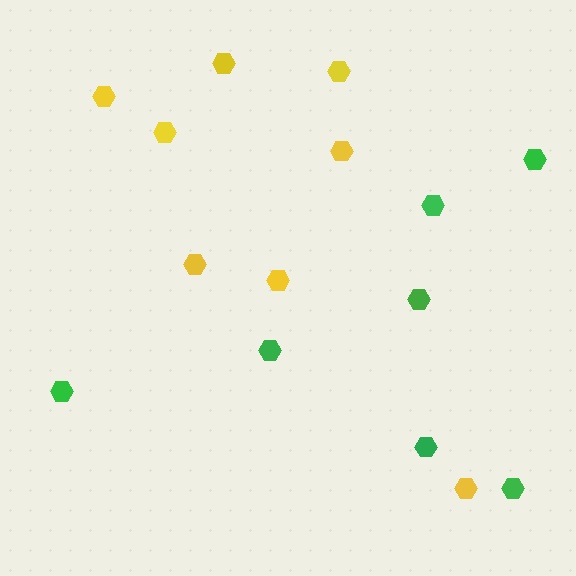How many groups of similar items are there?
There are 2 groups: one group of yellow hexagons (8) and one group of green hexagons (7).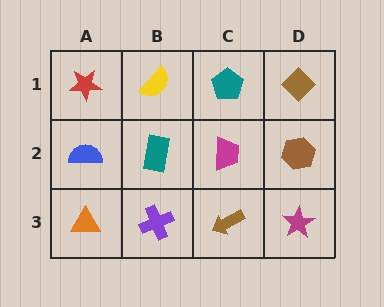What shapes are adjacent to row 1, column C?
A magenta trapezoid (row 2, column C), a yellow semicircle (row 1, column B), a brown diamond (row 1, column D).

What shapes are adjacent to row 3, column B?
A teal rectangle (row 2, column B), an orange triangle (row 3, column A), a brown arrow (row 3, column C).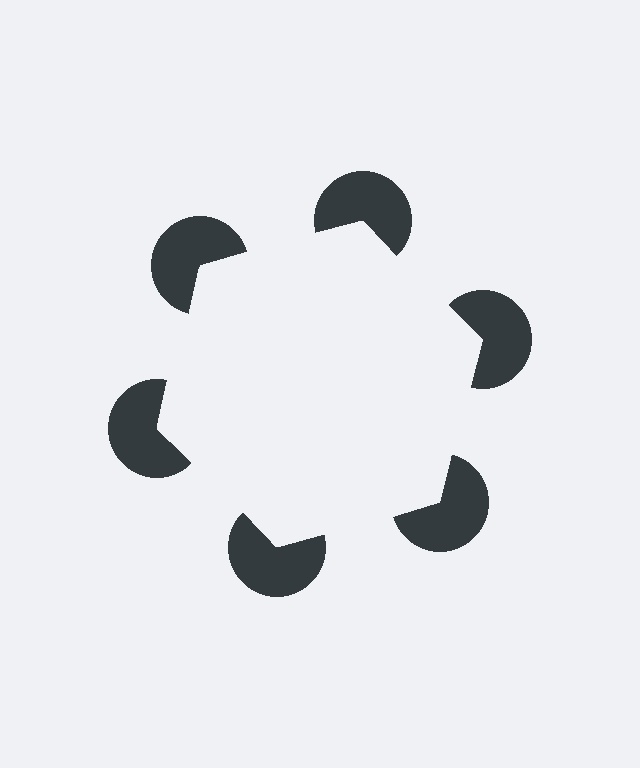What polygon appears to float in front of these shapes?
An illusory hexagon — its edges are inferred from the aligned wedge cuts in the pac-man discs, not physically drawn.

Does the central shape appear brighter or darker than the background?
It typically appears slightly brighter than the background, even though no actual brightness change is drawn.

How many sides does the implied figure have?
6 sides.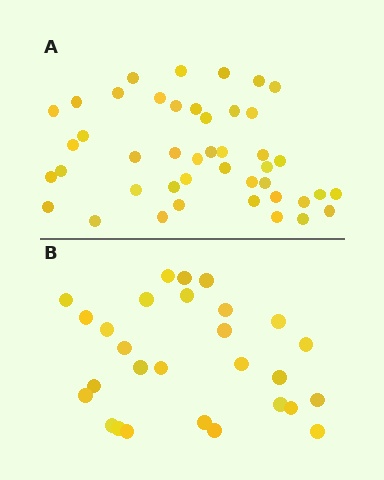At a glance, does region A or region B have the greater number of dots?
Region A (the top region) has more dots.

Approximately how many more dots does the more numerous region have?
Region A has approximately 15 more dots than region B.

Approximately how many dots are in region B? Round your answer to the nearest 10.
About 30 dots. (The exact count is 28, which rounds to 30.)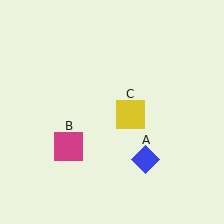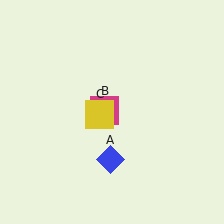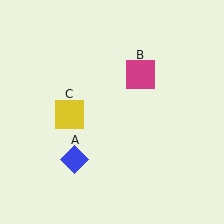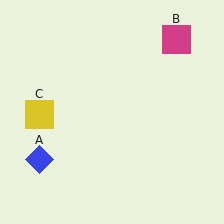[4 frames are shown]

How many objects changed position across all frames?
3 objects changed position: blue diamond (object A), magenta square (object B), yellow square (object C).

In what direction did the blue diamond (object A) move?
The blue diamond (object A) moved left.